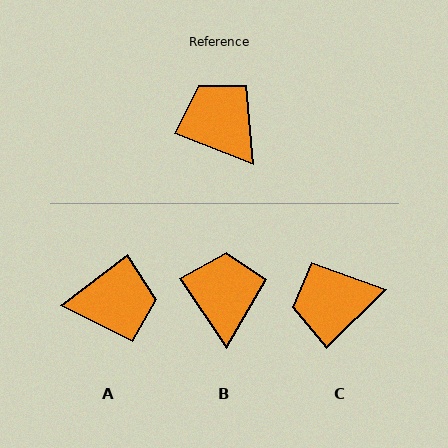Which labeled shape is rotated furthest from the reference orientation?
A, about 121 degrees away.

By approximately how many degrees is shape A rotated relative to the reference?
Approximately 121 degrees clockwise.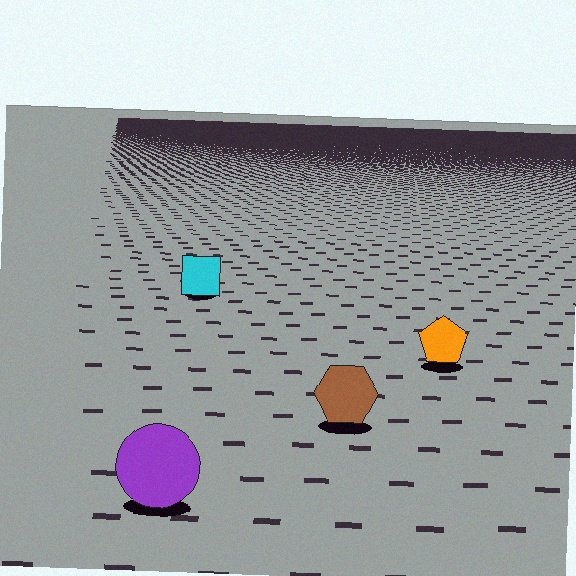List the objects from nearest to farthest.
From nearest to farthest: the purple circle, the brown hexagon, the orange pentagon, the cyan square.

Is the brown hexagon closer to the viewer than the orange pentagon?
Yes. The brown hexagon is closer — you can tell from the texture gradient: the ground texture is coarser near it.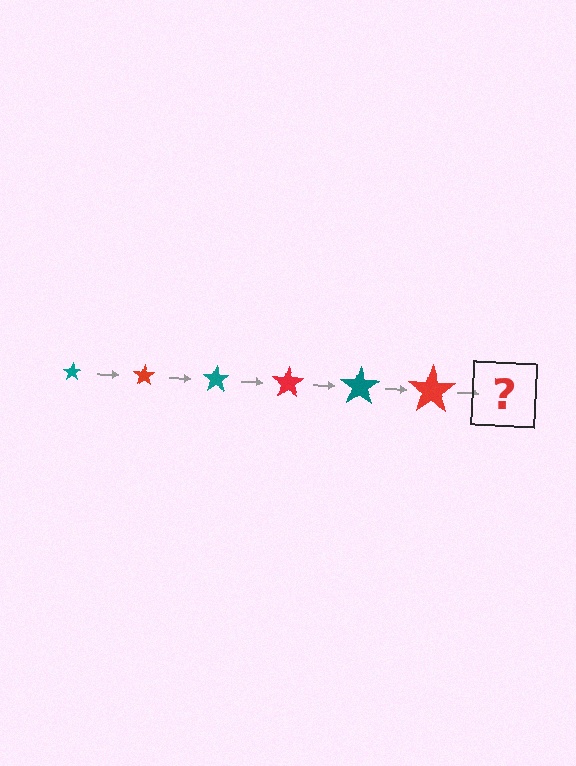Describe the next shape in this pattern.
It should be a teal star, larger than the previous one.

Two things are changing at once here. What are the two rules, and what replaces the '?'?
The two rules are that the star grows larger each step and the color cycles through teal and red. The '?' should be a teal star, larger than the previous one.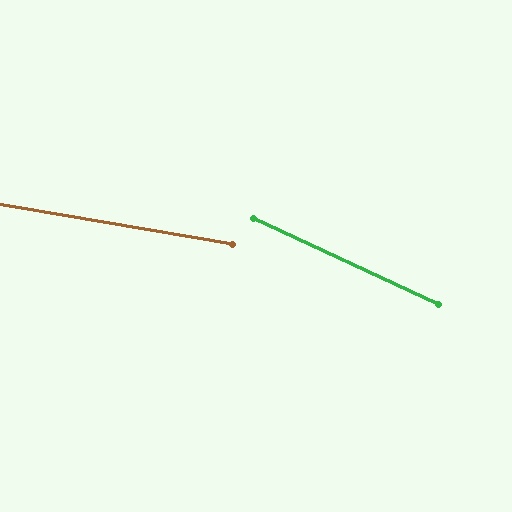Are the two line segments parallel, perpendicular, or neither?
Neither parallel nor perpendicular — they differ by about 15°.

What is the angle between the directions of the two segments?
Approximately 15 degrees.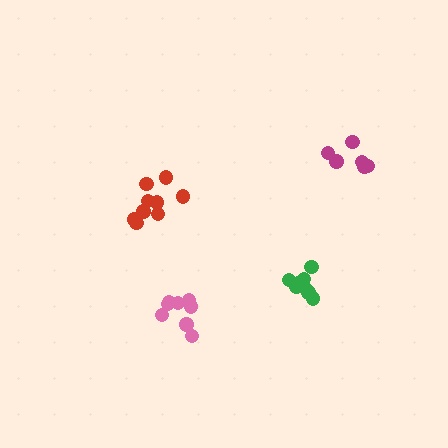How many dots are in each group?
Group 1: 8 dots, Group 2: 7 dots, Group 3: 9 dots, Group 4: 9 dots (33 total).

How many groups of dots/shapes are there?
There are 4 groups.